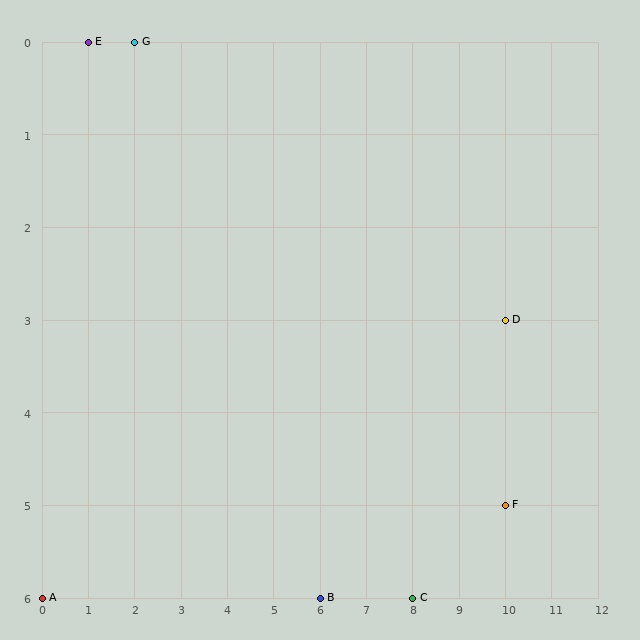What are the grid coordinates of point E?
Point E is at grid coordinates (1, 0).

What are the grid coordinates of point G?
Point G is at grid coordinates (2, 0).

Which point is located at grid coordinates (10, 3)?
Point D is at (10, 3).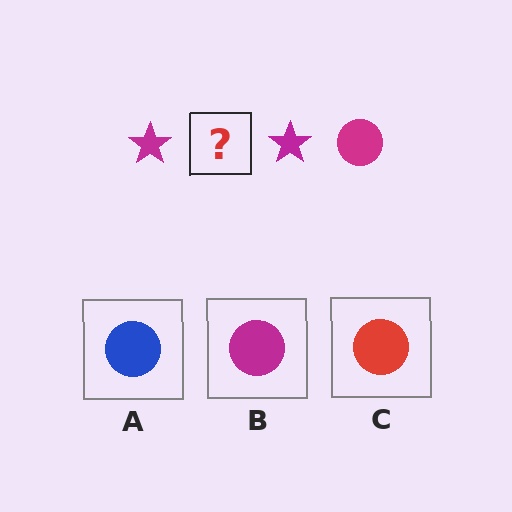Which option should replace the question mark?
Option B.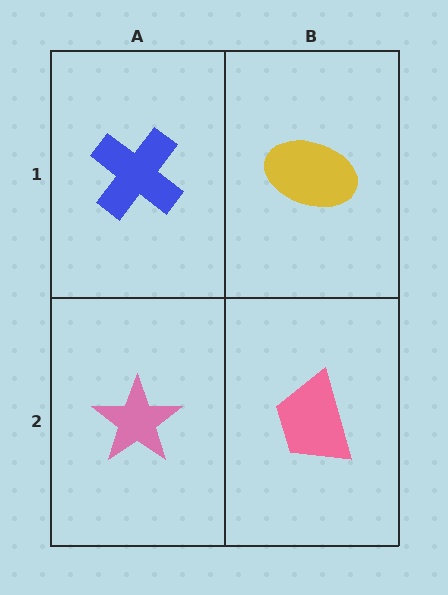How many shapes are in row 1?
2 shapes.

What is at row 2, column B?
A pink trapezoid.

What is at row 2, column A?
A pink star.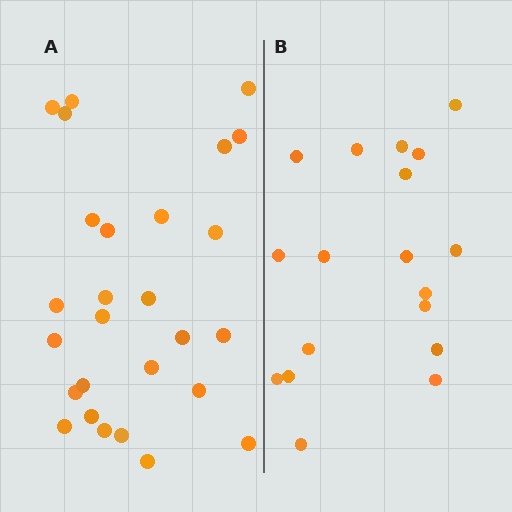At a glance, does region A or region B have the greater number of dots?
Region A (the left region) has more dots.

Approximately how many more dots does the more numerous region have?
Region A has roughly 8 or so more dots than region B.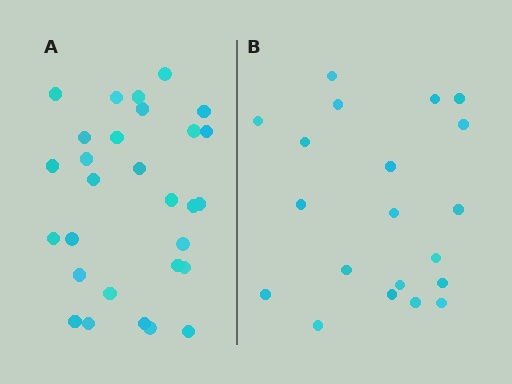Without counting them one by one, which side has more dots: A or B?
Region A (the left region) has more dots.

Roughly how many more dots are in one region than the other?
Region A has roughly 8 or so more dots than region B.